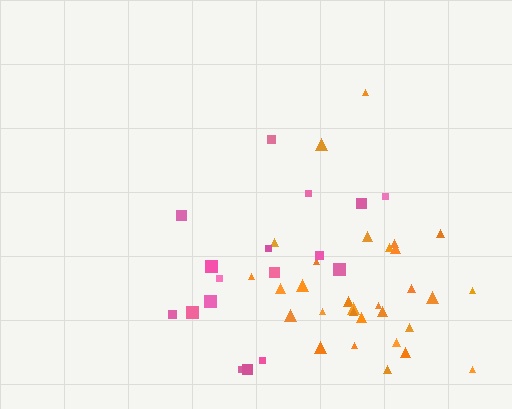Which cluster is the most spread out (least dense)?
Pink.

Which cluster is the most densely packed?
Orange.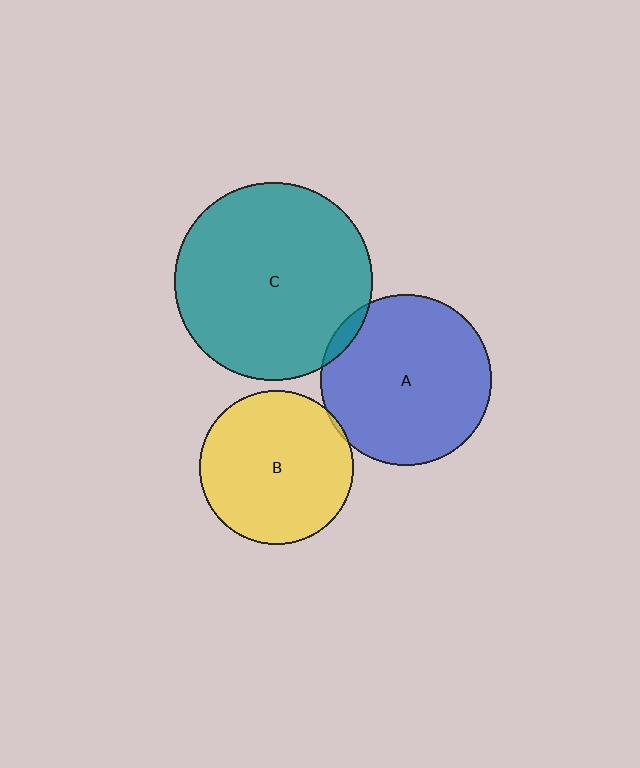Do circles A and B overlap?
Yes.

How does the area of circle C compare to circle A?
Approximately 1.3 times.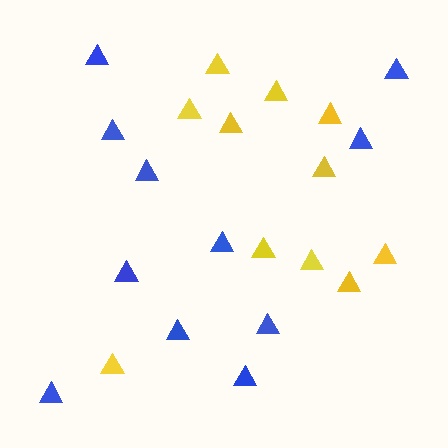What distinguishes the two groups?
There are 2 groups: one group of blue triangles (11) and one group of yellow triangles (11).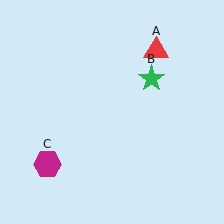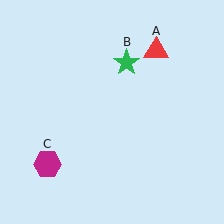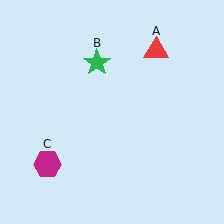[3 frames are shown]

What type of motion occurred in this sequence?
The green star (object B) rotated counterclockwise around the center of the scene.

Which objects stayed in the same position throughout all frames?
Red triangle (object A) and magenta hexagon (object C) remained stationary.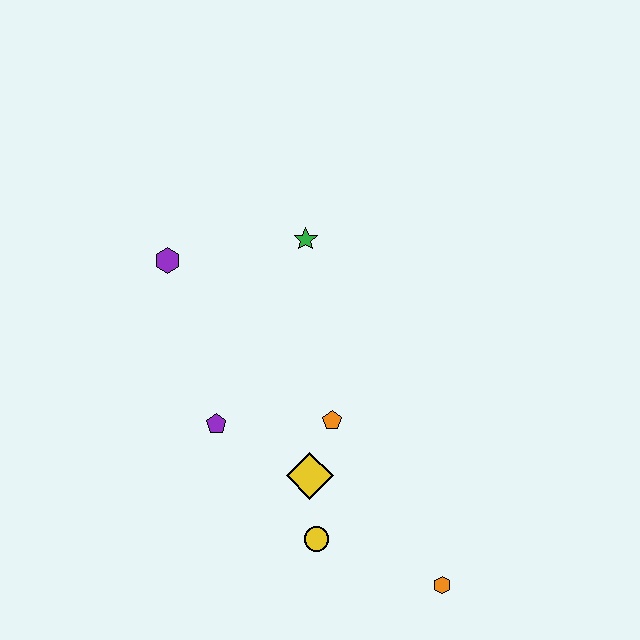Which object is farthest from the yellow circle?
The purple hexagon is farthest from the yellow circle.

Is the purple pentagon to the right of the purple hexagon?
Yes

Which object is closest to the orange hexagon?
The yellow circle is closest to the orange hexagon.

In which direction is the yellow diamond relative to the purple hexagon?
The yellow diamond is below the purple hexagon.